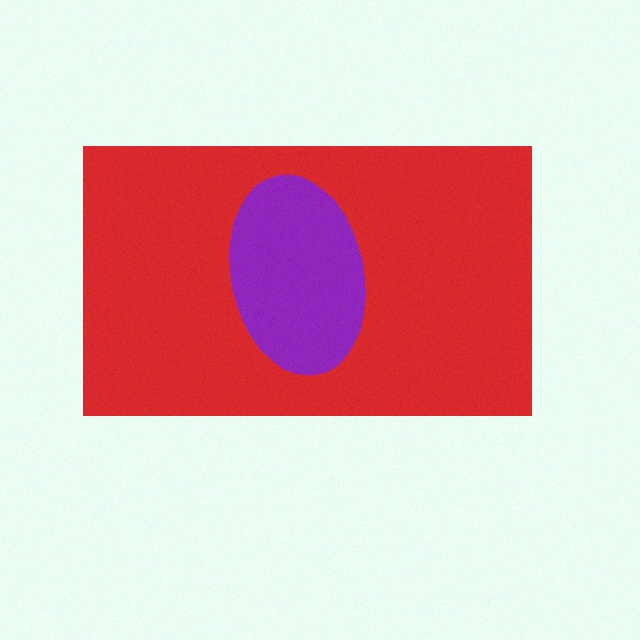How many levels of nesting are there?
2.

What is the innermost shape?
The purple ellipse.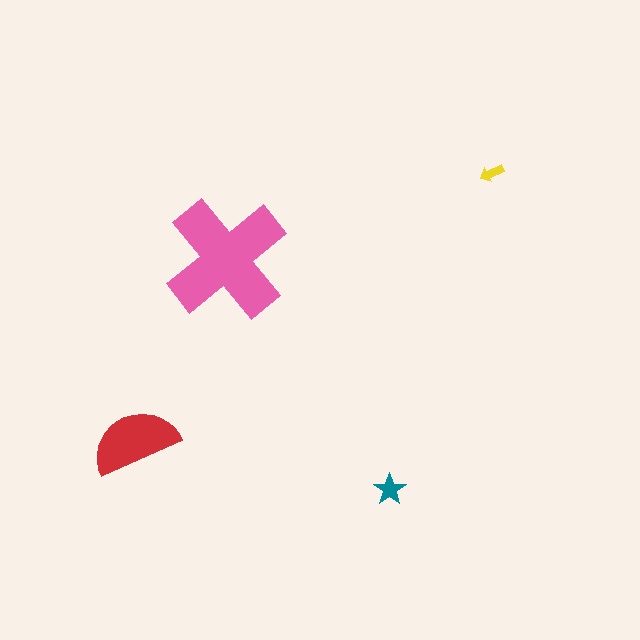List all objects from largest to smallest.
The pink cross, the red semicircle, the teal star, the yellow arrow.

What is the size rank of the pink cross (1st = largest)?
1st.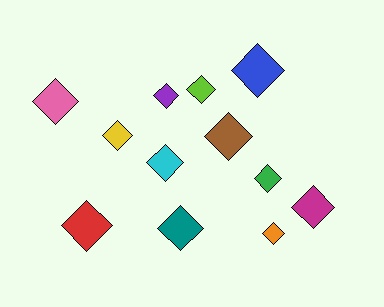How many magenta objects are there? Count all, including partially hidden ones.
There is 1 magenta object.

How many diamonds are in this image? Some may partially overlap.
There are 12 diamonds.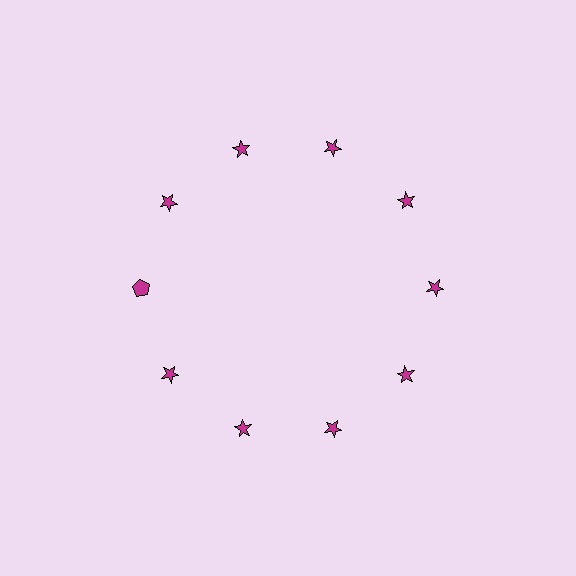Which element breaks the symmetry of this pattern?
The magenta pentagon at roughly the 9 o'clock position breaks the symmetry. All other shapes are magenta stars.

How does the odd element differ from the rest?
It has a different shape: pentagon instead of star.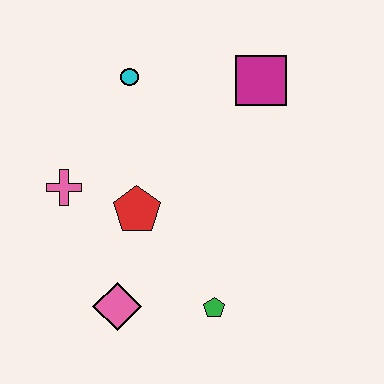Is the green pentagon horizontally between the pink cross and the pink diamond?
No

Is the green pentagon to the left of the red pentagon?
No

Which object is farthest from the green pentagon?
The cyan circle is farthest from the green pentagon.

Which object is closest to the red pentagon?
The pink cross is closest to the red pentagon.